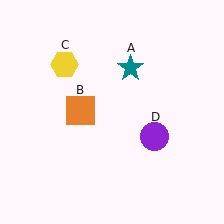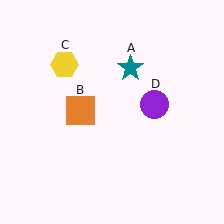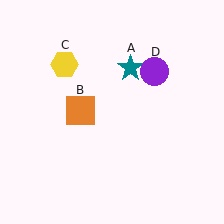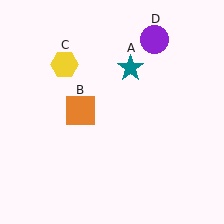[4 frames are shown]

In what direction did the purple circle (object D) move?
The purple circle (object D) moved up.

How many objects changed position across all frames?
1 object changed position: purple circle (object D).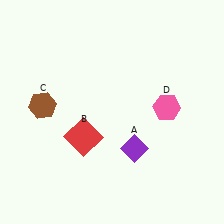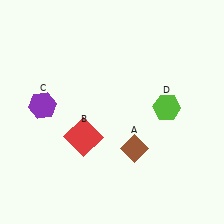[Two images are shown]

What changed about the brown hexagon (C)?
In Image 1, C is brown. In Image 2, it changed to purple.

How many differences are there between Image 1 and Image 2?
There are 3 differences between the two images.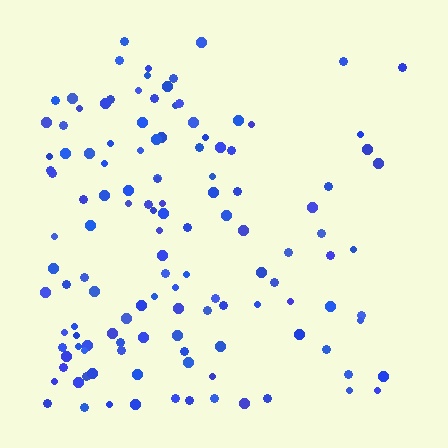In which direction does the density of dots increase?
From right to left, with the left side densest.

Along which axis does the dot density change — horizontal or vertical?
Horizontal.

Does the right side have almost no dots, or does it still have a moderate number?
Still a moderate number, just noticeably fewer than the left.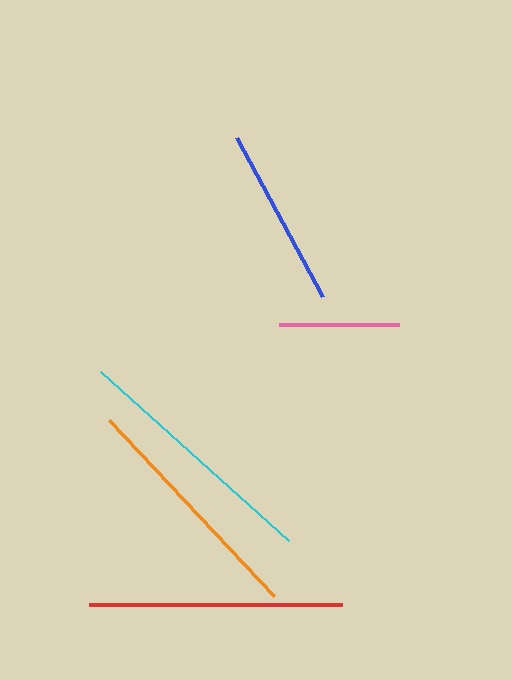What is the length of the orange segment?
The orange segment is approximately 241 pixels long.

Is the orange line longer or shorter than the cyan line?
The cyan line is longer than the orange line.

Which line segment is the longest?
The cyan line is the longest at approximately 253 pixels.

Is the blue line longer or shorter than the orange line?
The orange line is longer than the blue line.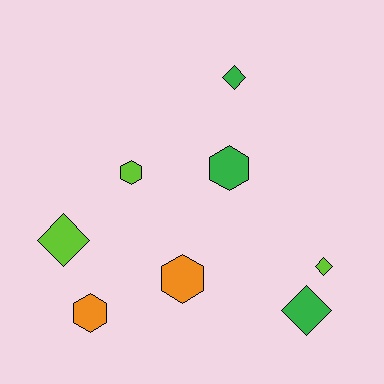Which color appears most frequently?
Lime, with 3 objects.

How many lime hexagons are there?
There is 1 lime hexagon.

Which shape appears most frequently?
Hexagon, with 4 objects.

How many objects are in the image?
There are 8 objects.